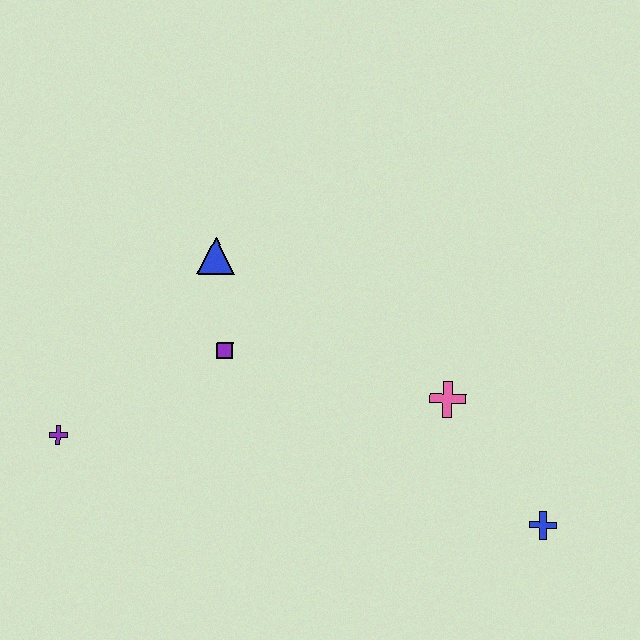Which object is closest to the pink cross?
The blue cross is closest to the pink cross.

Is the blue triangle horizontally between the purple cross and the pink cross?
Yes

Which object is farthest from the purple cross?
The blue cross is farthest from the purple cross.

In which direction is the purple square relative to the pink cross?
The purple square is to the left of the pink cross.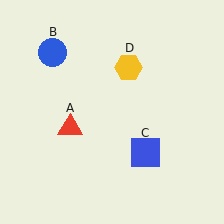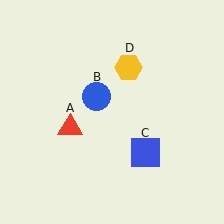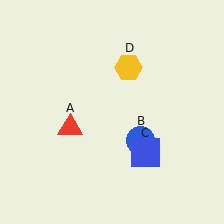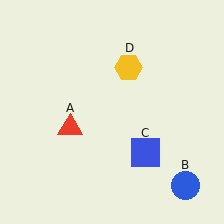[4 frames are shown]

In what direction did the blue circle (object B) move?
The blue circle (object B) moved down and to the right.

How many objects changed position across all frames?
1 object changed position: blue circle (object B).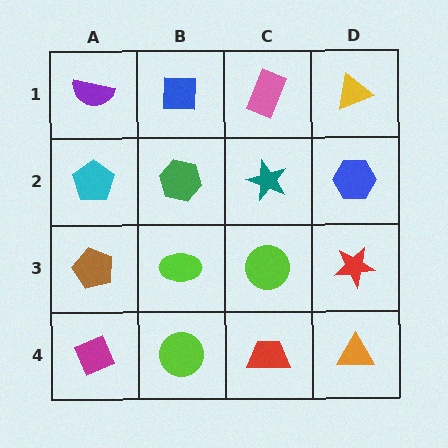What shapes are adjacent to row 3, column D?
A blue hexagon (row 2, column D), an orange triangle (row 4, column D), a lime circle (row 3, column C).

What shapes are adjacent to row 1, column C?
A teal star (row 2, column C), a blue square (row 1, column B), a yellow triangle (row 1, column D).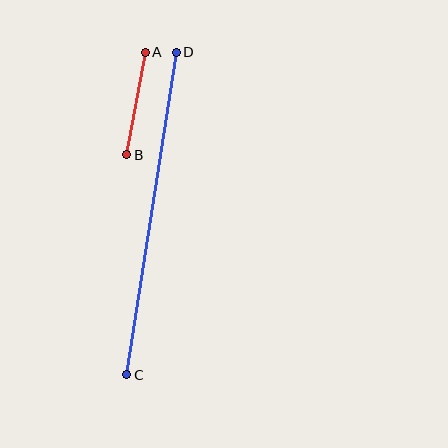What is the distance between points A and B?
The distance is approximately 104 pixels.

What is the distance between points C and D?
The distance is approximately 326 pixels.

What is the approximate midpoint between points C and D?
The midpoint is at approximately (151, 213) pixels.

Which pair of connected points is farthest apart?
Points C and D are farthest apart.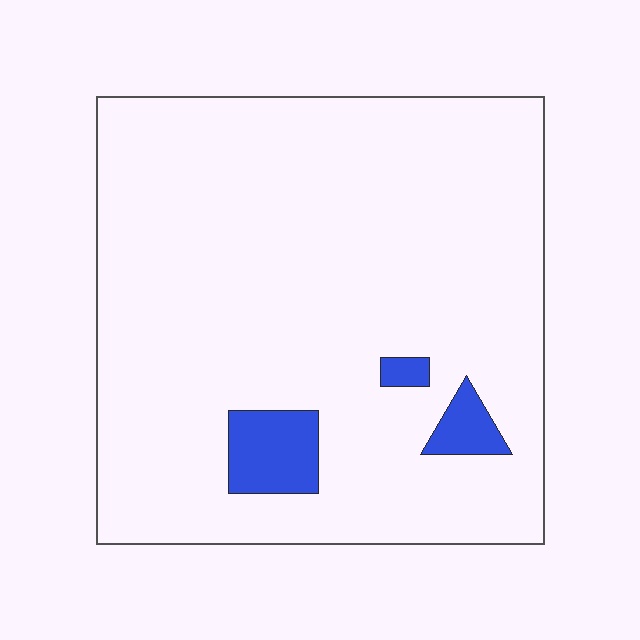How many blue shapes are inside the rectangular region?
3.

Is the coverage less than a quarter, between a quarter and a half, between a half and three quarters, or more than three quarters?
Less than a quarter.